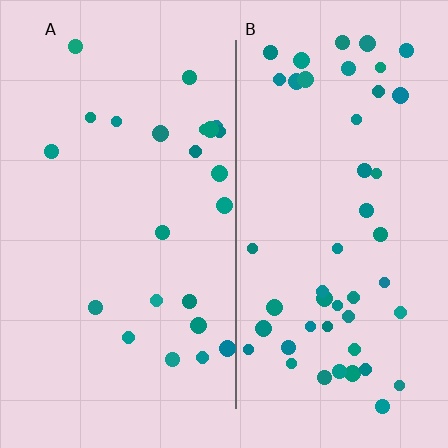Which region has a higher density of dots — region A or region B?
B (the right).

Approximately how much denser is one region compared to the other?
Approximately 2.1× — region B over region A.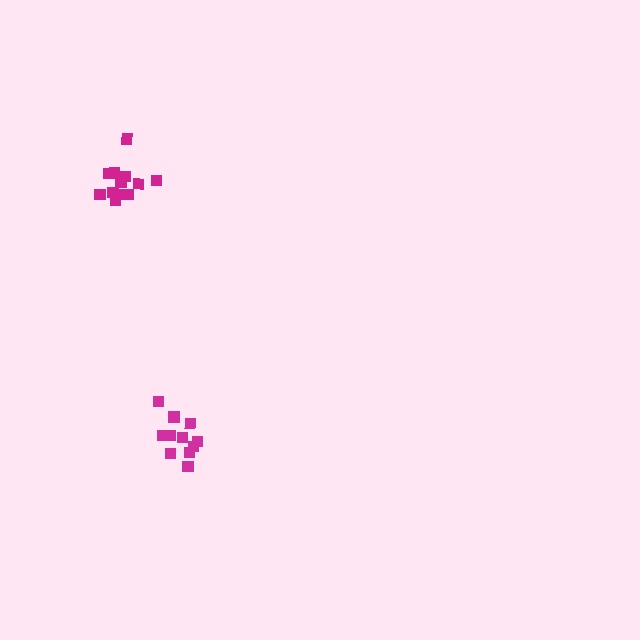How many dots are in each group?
Group 1: 11 dots, Group 2: 12 dots (23 total).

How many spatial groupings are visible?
There are 2 spatial groupings.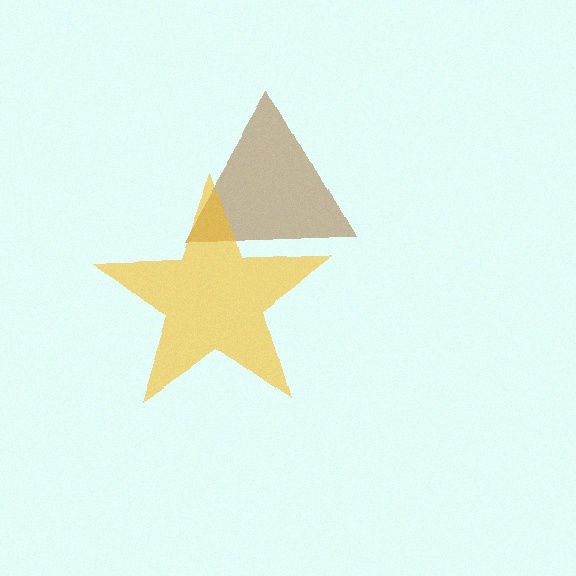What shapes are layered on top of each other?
The layered shapes are: a brown triangle, a yellow star.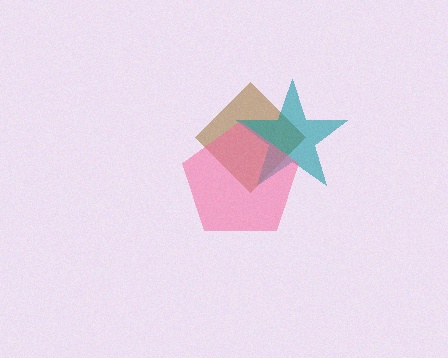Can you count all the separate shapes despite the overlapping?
Yes, there are 3 separate shapes.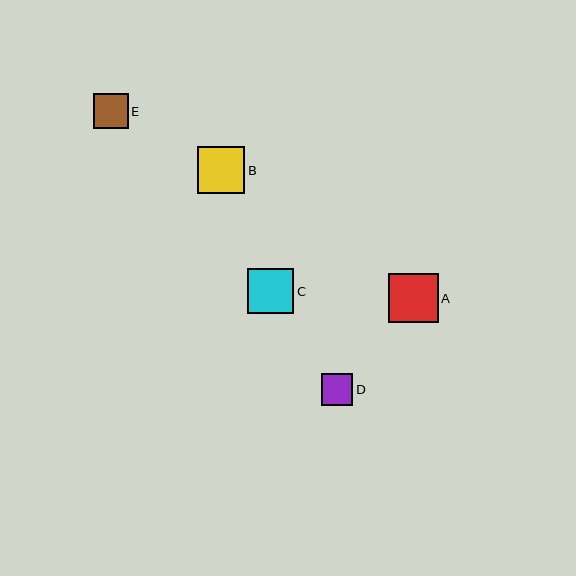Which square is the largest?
Square A is the largest with a size of approximately 49 pixels.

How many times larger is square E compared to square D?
Square E is approximately 1.1 times the size of square D.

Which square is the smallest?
Square D is the smallest with a size of approximately 31 pixels.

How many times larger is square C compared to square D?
Square C is approximately 1.5 times the size of square D.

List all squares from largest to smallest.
From largest to smallest: A, B, C, E, D.